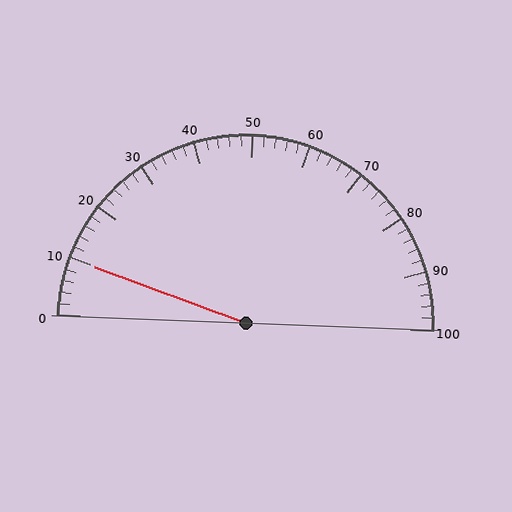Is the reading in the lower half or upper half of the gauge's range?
The reading is in the lower half of the range (0 to 100).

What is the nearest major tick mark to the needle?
The nearest major tick mark is 10.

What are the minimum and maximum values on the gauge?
The gauge ranges from 0 to 100.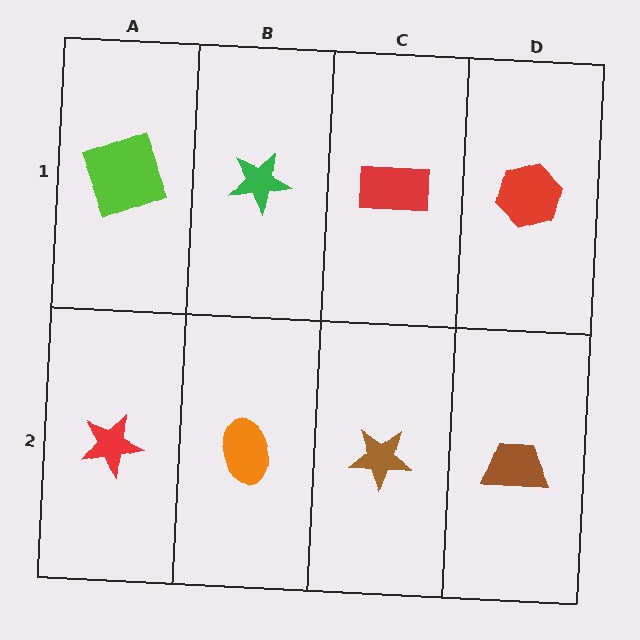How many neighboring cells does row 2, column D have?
2.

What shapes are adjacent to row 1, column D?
A brown trapezoid (row 2, column D), a red rectangle (row 1, column C).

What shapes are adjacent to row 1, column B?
An orange ellipse (row 2, column B), a lime square (row 1, column A), a red rectangle (row 1, column C).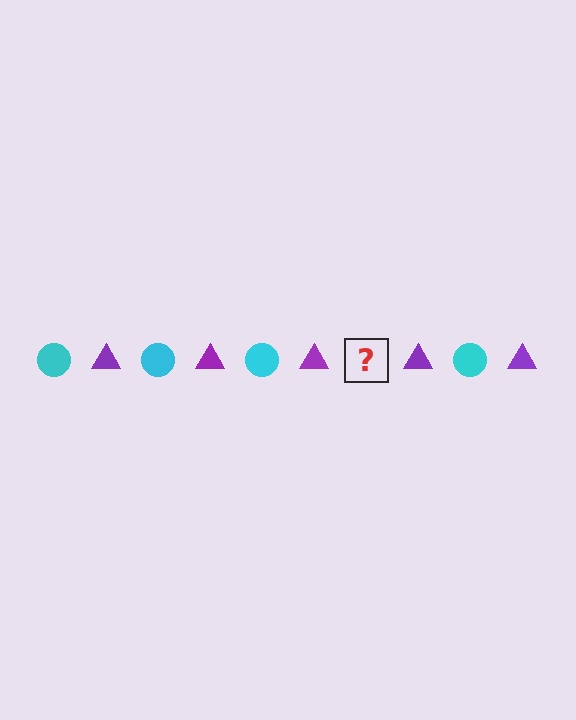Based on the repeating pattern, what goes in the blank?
The blank should be a cyan circle.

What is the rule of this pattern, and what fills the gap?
The rule is that the pattern alternates between cyan circle and purple triangle. The gap should be filled with a cyan circle.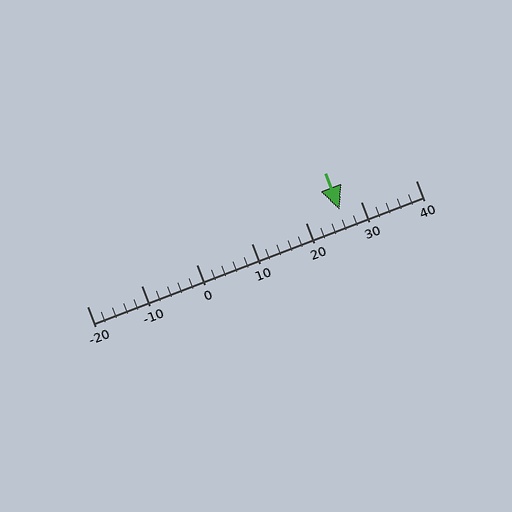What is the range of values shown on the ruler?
The ruler shows values from -20 to 40.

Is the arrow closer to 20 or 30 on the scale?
The arrow is closer to 30.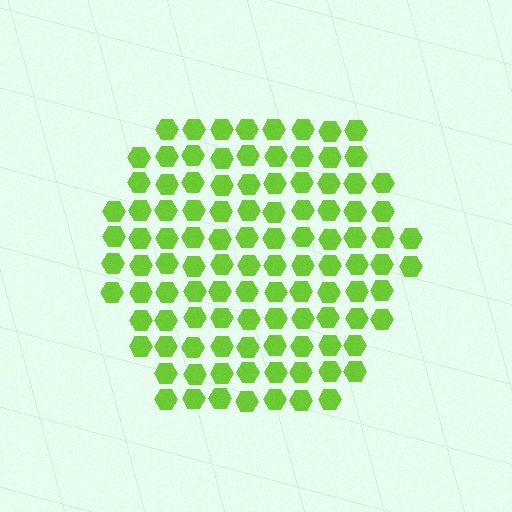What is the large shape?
The large shape is a hexagon.